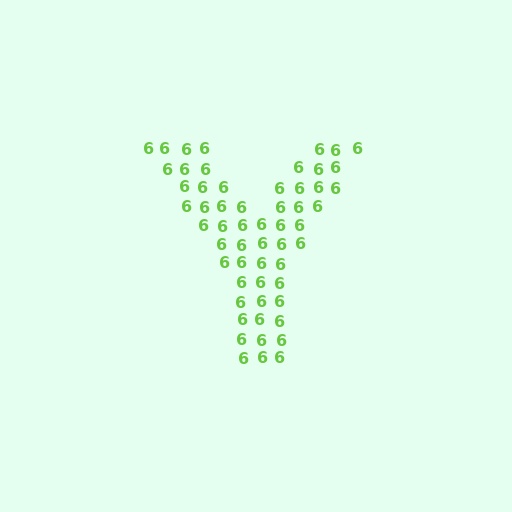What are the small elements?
The small elements are digit 6's.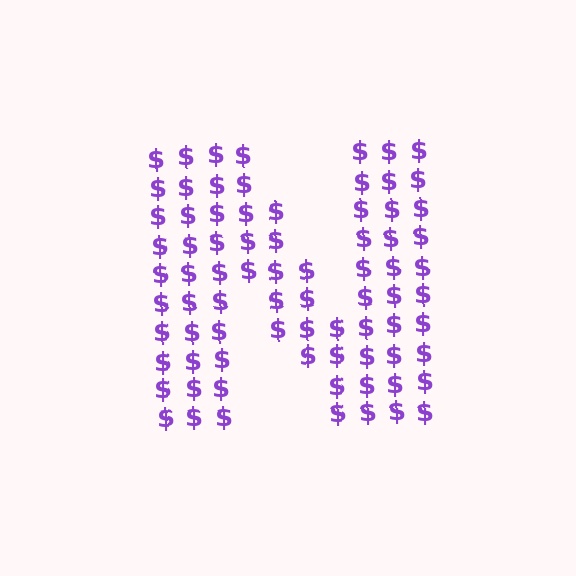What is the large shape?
The large shape is the letter N.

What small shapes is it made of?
It is made of small dollar signs.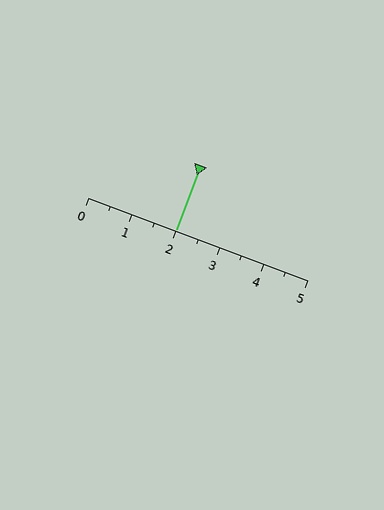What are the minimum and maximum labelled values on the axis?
The axis runs from 0 to 5.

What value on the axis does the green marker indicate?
The marker indicates approximately 2.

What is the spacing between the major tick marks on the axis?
The major ticks are spaced 1 apart.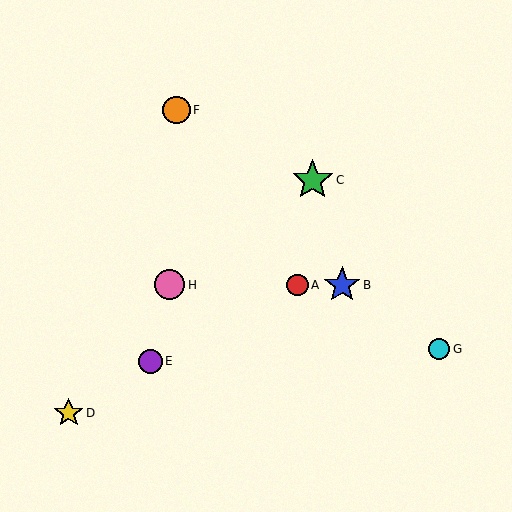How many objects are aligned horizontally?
3 objects (A, B, H) are aligned horizontally.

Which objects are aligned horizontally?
Objects A, B, H are aligned horizontally.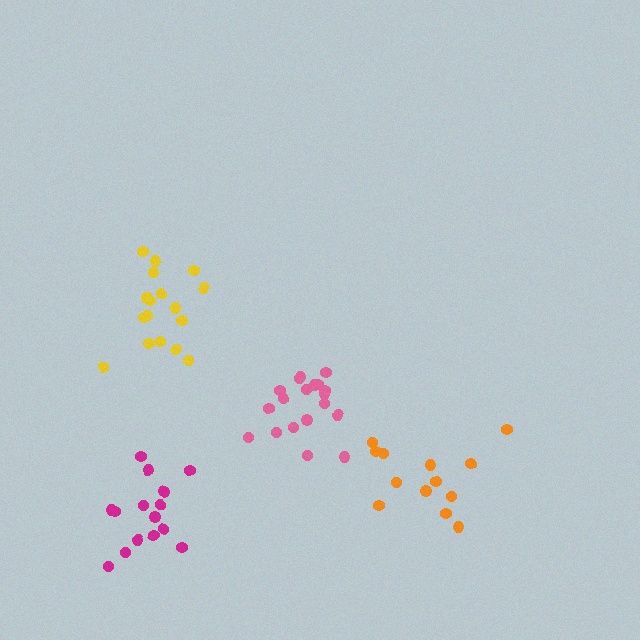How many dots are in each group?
Group 1: 13 dots, Group 2: 19 dots, Group 3: 15 dots, Group 4: 17 dots (64 total).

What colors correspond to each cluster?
The clusters are colored: orange, pink, magenta, yellow.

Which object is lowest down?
The magenta cluster is bottommost.